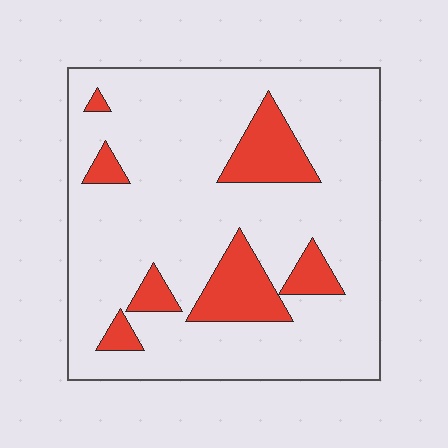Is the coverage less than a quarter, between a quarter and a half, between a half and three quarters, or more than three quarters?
Less than a quarter.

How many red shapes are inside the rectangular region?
7.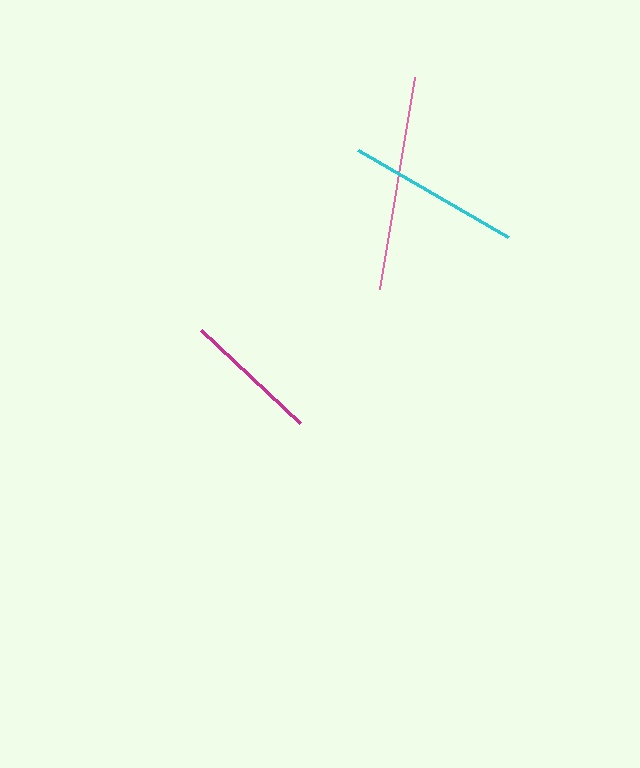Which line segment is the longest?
The pink line is the longest at approximately 215 pixels.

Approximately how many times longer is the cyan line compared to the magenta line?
The cyan line is approximately 1.3 times the length of the magenta line.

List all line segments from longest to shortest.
From longest to shortest: pink, cyan, magenta.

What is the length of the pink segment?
The pink segment is approximately 215 pixels long.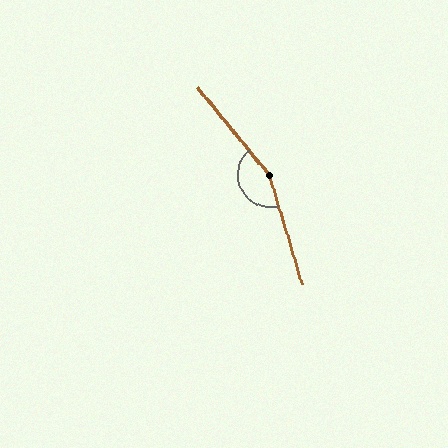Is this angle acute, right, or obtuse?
It is obtuse.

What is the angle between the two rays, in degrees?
Approximately 157 degrees.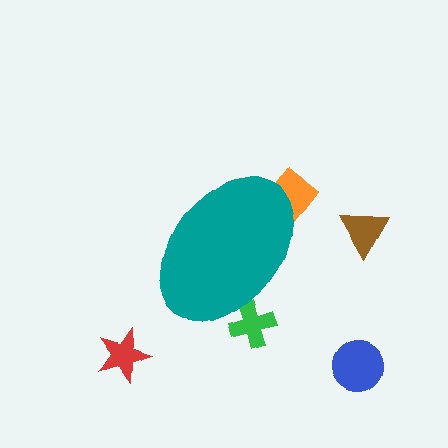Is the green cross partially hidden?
Yes, the green cross is partially hidden behind the teal ellipse.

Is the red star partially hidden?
No, the red star is fully visible.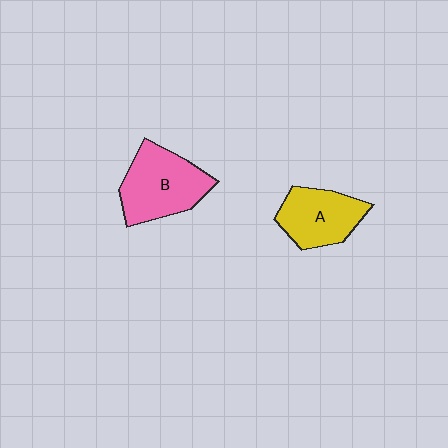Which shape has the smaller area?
Shape A (yellow).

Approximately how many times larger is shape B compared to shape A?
Approximately 1.2 times.